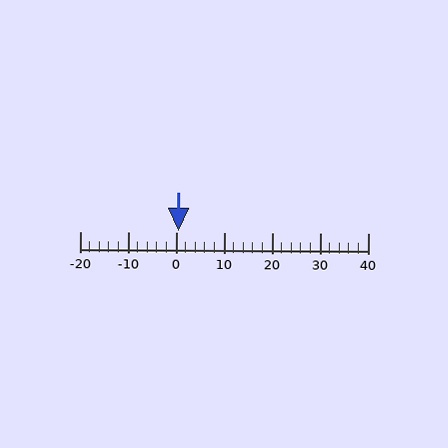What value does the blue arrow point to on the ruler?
The blue arrow points to approximately 0.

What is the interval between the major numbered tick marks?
The major tick marks are spaced 10 units apart.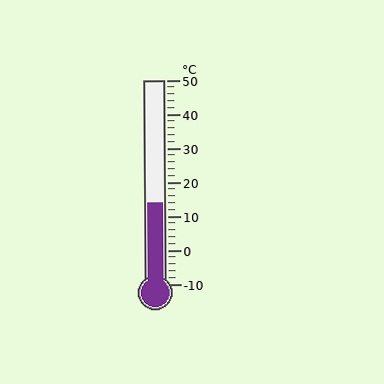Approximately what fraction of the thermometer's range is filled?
The thermometer is filled to approximately 40% of its range.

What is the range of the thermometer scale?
The thermometer scale ranges from -10°C to 50°C.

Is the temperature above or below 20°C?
The temperature is below 20°C.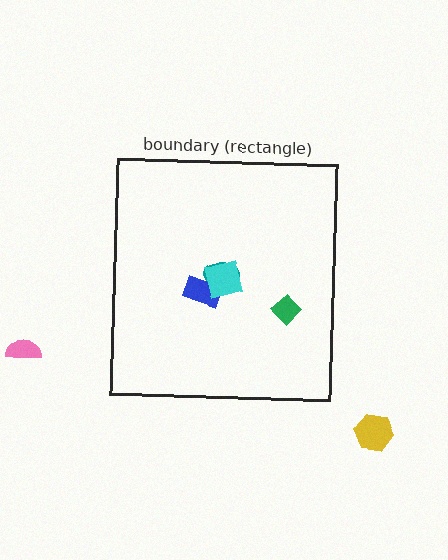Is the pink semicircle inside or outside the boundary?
Outside.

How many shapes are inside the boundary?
4 inside, 2 outside.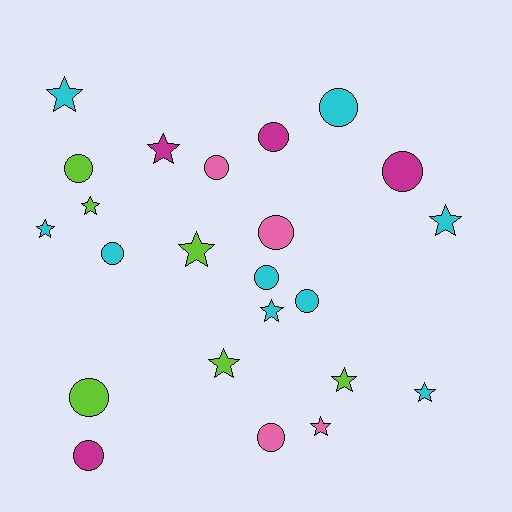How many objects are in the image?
There are 23 objects.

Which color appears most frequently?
Cyan, with 9 objects.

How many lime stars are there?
There are 4 lime stars.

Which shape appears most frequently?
Circle, with 12 objects.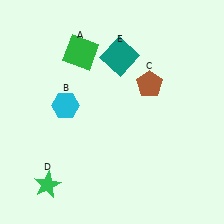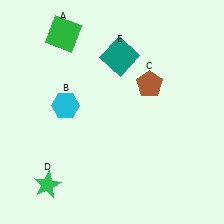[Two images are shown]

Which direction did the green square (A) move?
The green square (A) moved up.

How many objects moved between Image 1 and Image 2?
1 object moved between the two images.